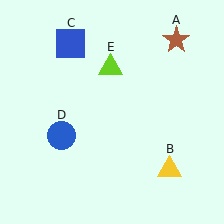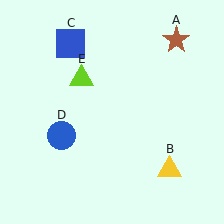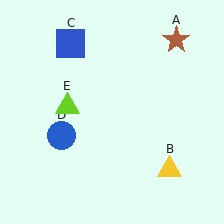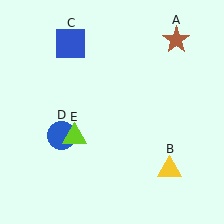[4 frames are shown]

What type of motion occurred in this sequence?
The lime triangle (object E) rotated counterclockwise around the center of the scene.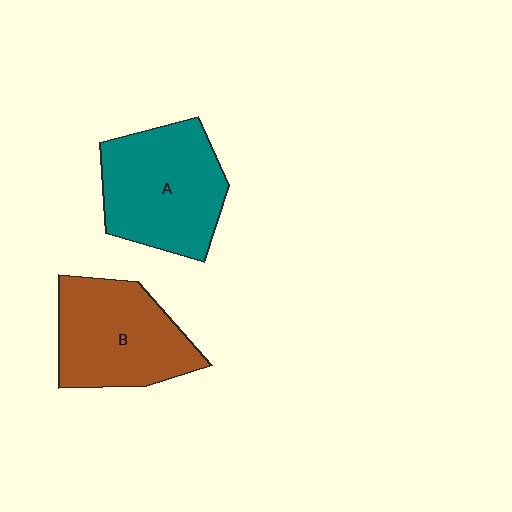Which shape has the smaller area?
Shape B (brown).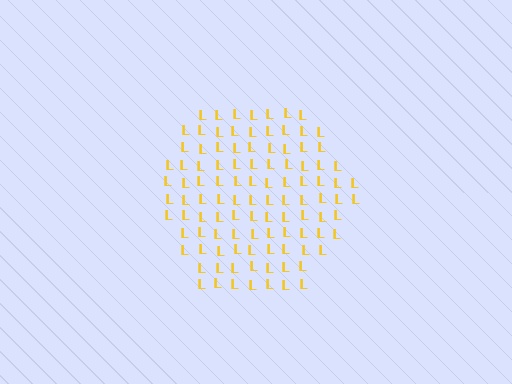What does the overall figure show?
The overall figure shows a hexagon.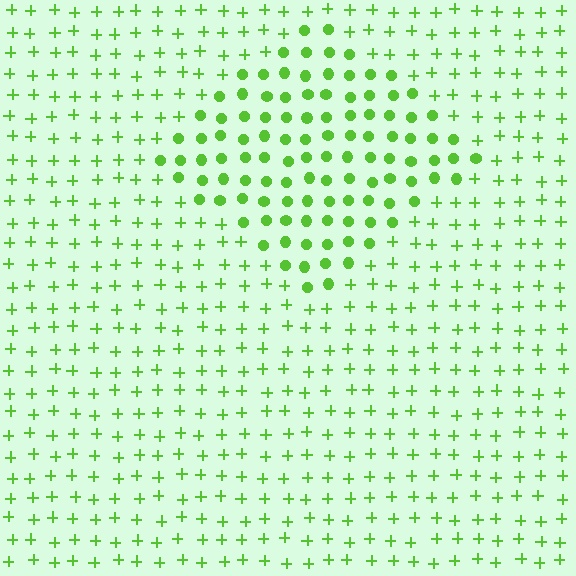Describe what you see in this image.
The image is filled with small lime elements arranged in a uniform grid. A diamond-shaped region contains circles, while the surrounding area contains plus signs. The boundary is defined purely by the change in element shape.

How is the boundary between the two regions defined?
The boundary is defined by a change in element shape: circles inside vs. plus signs outside. All elements share the same color and spacing.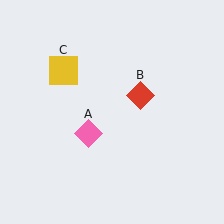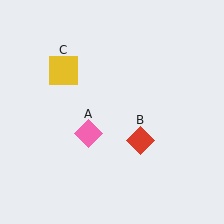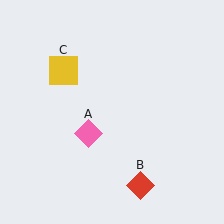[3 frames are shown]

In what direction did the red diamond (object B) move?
The red diamond (object B) moved down.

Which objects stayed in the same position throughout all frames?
Pink diamond (object A) and yellow square (object C) remained stationary.